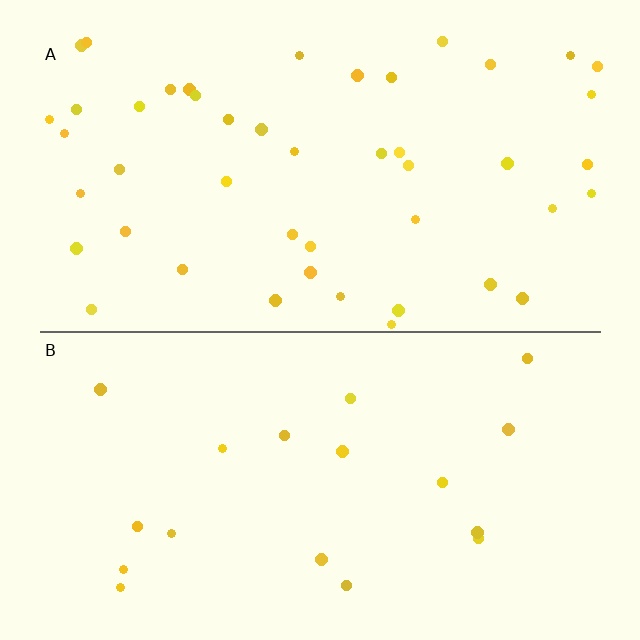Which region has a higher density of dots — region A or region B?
A (the top).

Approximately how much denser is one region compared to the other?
Approximately 2.5× — region A over region B.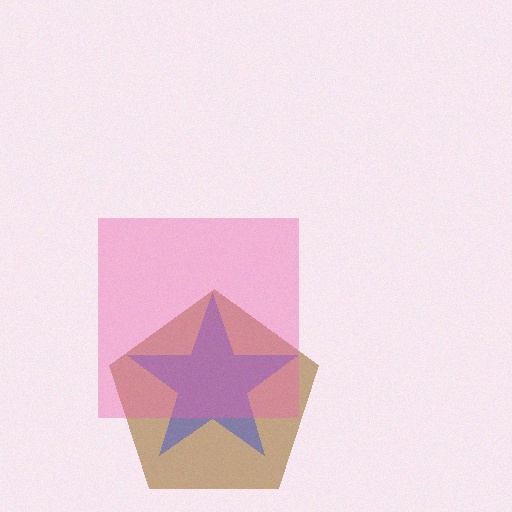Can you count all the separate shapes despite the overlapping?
Yes, there are 3 separate shapes.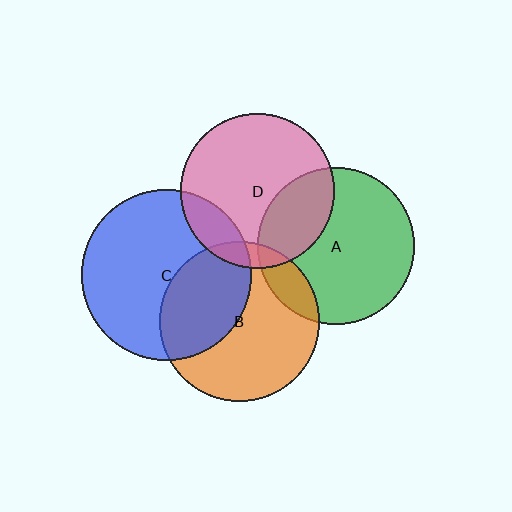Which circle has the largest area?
Circle C (blue).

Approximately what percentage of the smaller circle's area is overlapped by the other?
Approximately 15%.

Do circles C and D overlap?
Yes.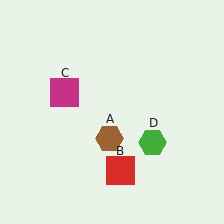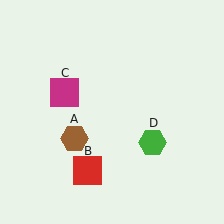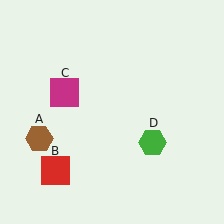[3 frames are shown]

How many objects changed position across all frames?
2 objects changed position: brown hexagon (object A), red square (object B).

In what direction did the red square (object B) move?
The red square (object B) moved left.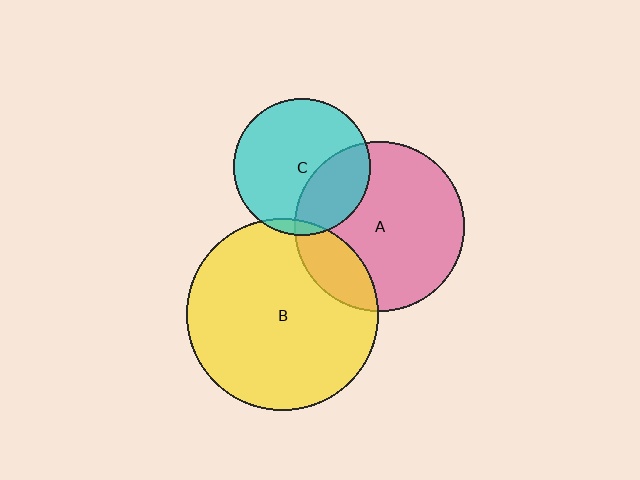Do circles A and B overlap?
Yes.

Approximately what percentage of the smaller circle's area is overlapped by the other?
Approximately 20%.